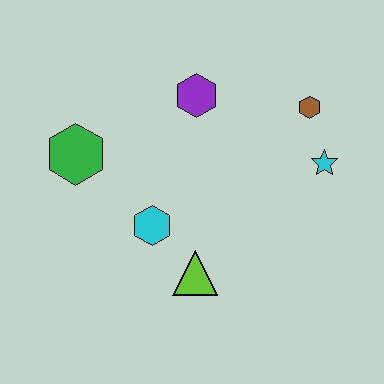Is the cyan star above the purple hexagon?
No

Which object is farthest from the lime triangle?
The brown hexagon is farthest from the lime triangle.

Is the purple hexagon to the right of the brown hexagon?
No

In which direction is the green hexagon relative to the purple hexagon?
The green hexagon is to the left of the purple hexagon.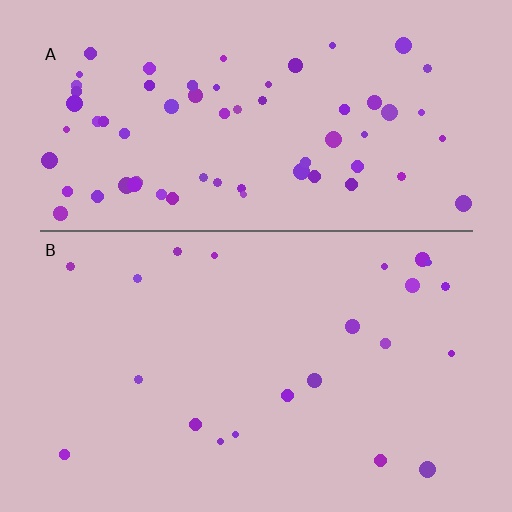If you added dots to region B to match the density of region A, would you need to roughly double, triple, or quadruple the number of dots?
Approximately triple.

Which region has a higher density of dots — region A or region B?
A (the top).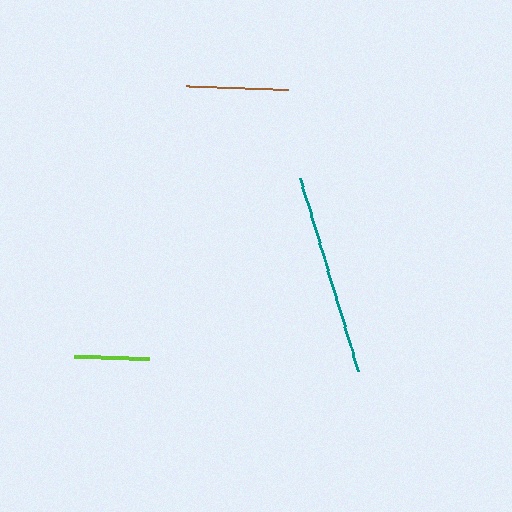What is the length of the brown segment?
The brown segment is approximately 103 pixels long.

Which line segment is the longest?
The teal line is the longest at approximately 201 pixels.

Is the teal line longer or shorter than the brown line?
The teal line is longer than the brown line.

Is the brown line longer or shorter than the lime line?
The brown line is longer than the lime line.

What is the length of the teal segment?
The teal segment is approximately 201 pixels long.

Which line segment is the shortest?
The lime line is the shortest at approximately 75 pixels.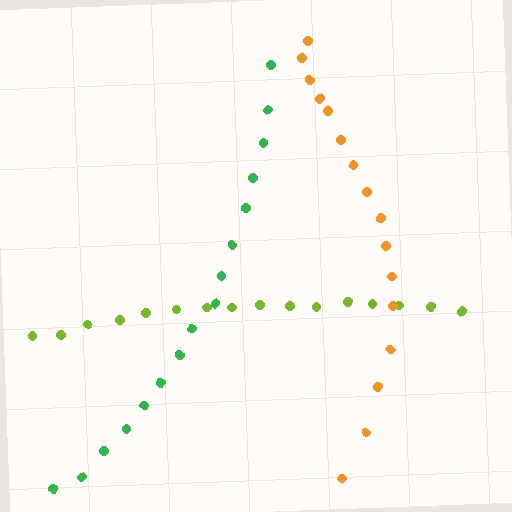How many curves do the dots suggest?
There are 3 distinct paths.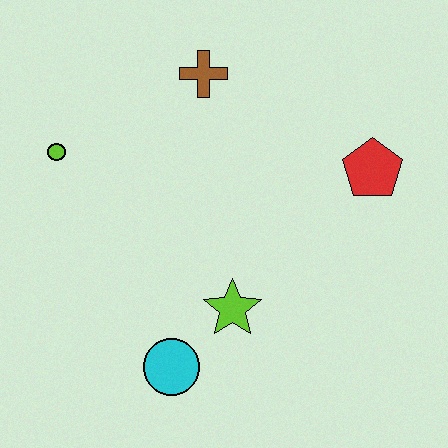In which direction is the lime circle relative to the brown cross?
The lime circle is to the left of the brown cross.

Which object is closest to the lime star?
The cyan circle is closest to the lime star.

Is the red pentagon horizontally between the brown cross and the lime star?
No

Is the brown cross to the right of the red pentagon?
No